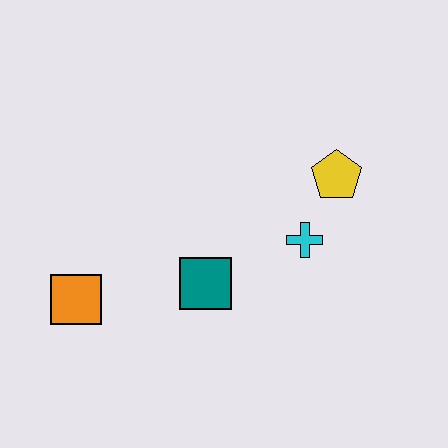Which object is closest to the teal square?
The cyan cross is closest to the teal square.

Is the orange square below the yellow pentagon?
Yes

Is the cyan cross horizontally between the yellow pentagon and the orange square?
Yes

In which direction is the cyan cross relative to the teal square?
The cyan cross is to the right of the teal square.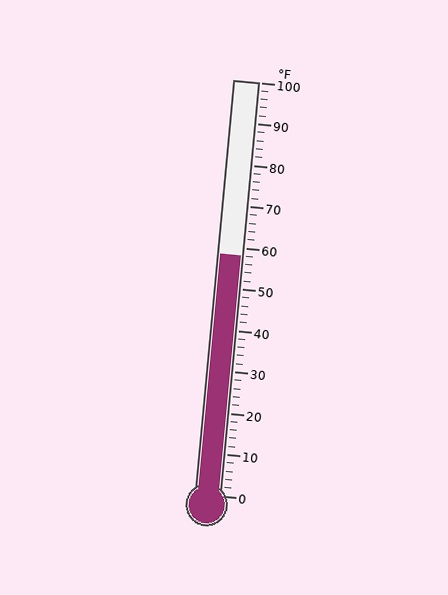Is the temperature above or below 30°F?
The temperature is above 30°F.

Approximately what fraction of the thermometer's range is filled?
The thermometer is filled to approximately 60% of its range.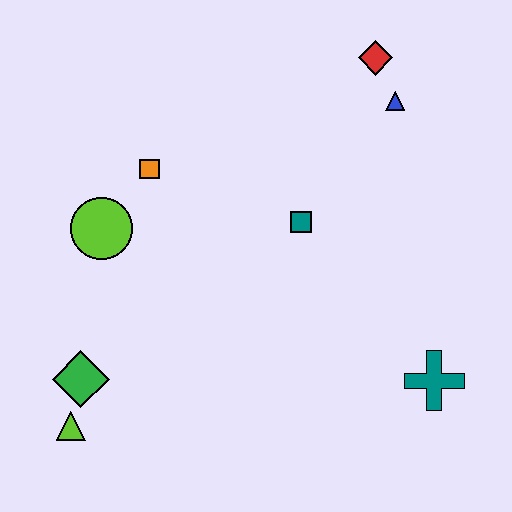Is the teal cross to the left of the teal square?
No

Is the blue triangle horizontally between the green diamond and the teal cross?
Yes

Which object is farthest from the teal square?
The lime triangle is farthest from the teal square.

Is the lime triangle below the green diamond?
Yes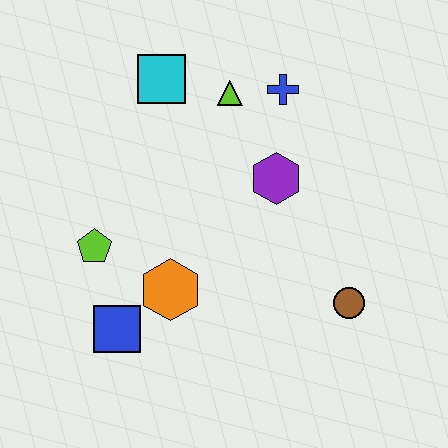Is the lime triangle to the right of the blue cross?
No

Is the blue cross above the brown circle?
Yes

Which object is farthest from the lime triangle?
The blue square is farthest from the lime triangle.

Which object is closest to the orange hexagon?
The blue square is closest to the orange hexagon.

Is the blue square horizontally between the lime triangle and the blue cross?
No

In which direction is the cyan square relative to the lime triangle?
The cyan square is to the left of the lime triangle.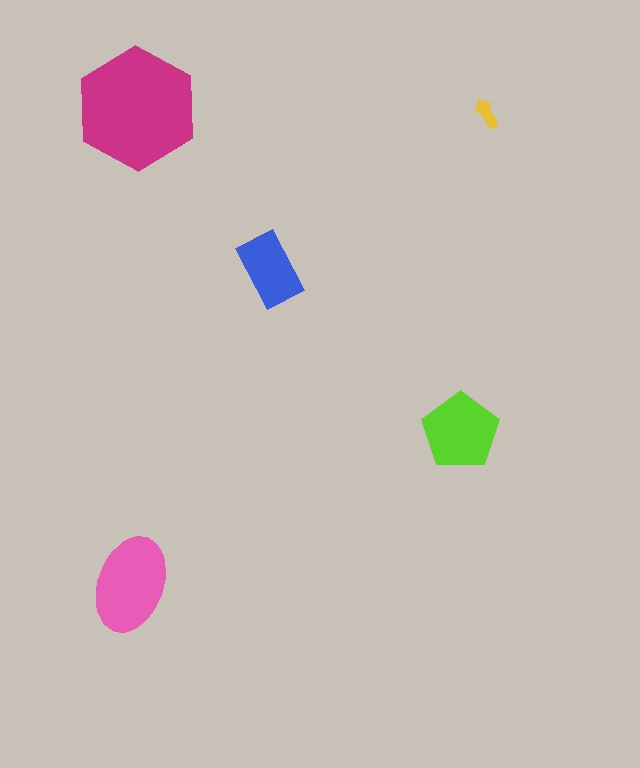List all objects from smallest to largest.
The yellow arrow, the blue rectangle, the lime pentagon, the pink ellipse, the magenta hexagon.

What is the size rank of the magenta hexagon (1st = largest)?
1st.